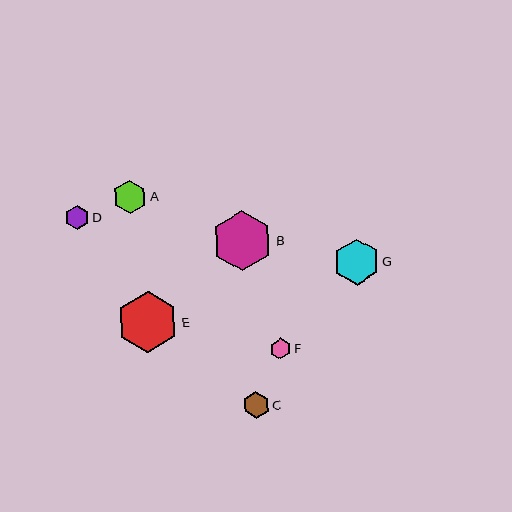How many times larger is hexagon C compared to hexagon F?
Hexagon C is approximately 1.3 times the size of hexagon F.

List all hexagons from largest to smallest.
From largest to smallest: E, B, G, A, C, D, F.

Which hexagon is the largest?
Hexagon E is the largest with a size of approximately 61 pixels.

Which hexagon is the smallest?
Hexagon F is the smallest with a size of approximately 21 pixels.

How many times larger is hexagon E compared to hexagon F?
Hexagon E is approximately 2.9 times the size of hexagon F.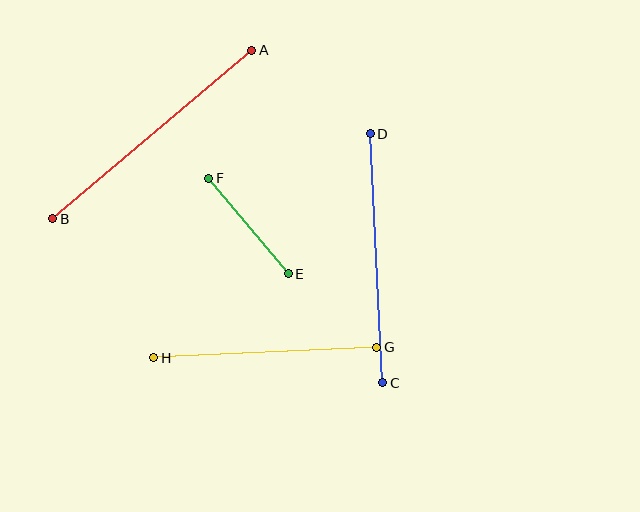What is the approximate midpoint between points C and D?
The midpoint is at approximately (377, 258) pixels.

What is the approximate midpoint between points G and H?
The midpoint is at approximately (265, 353) pixels.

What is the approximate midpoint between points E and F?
The midpoint is at approximately (248, 226) pixels.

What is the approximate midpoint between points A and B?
The midpoint is at approximately (152, 134) pixels.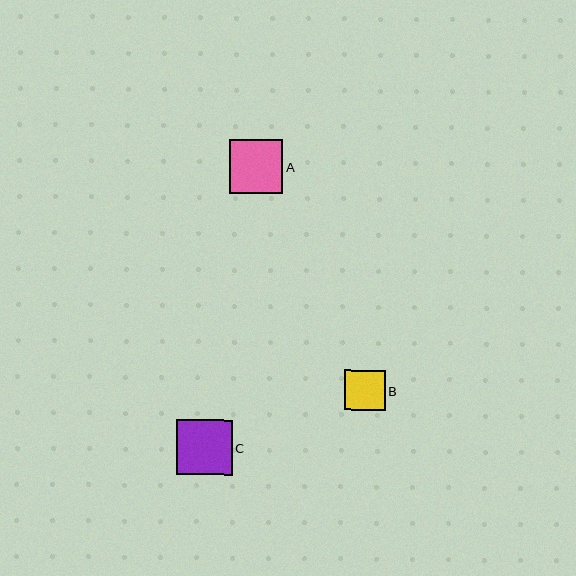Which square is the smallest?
Square B is the smallest with a size of approximately 40 pixels.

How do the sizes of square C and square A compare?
Square C and square A are approximately the same size.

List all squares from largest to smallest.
From largest to smallest: C, A, B.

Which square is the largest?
Square C is the largest with a size of approximately 56 pixels.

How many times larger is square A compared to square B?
Square A is approximately 1.3 times the size of square B.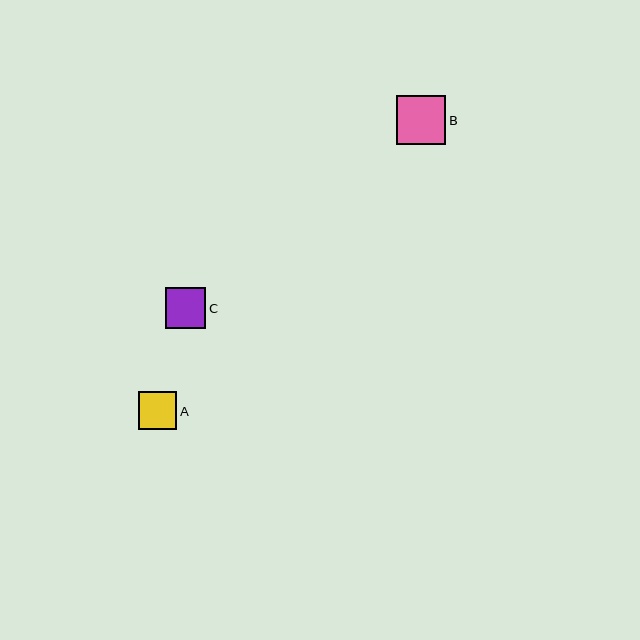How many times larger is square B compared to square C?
Square B is approximately 1.2 times the size of square C.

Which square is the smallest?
Square A is the smallest with a size of approximately 39 pixels.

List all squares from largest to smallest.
From largest to smallest: B, C, A.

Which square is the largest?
Square B is the largest with a size of approximately 49 pixels.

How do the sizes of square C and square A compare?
Square C and square A are approximately the same size.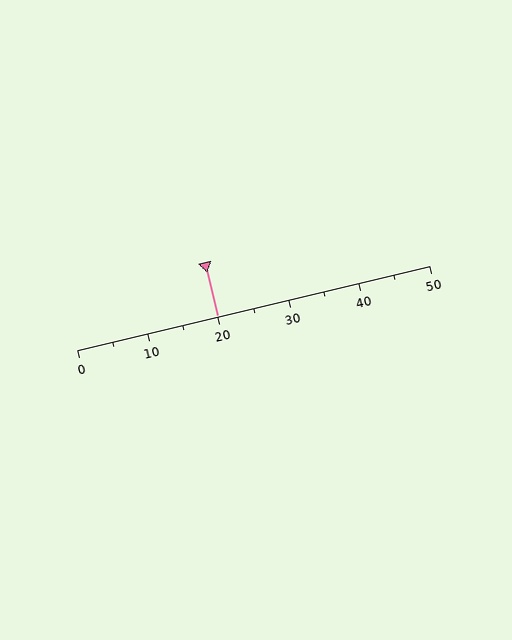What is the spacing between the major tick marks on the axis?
The major ticks are spaced 10 apart.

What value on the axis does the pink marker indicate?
The marker indicates approximately 20.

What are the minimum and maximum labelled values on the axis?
The axis runs from 0 to 50.